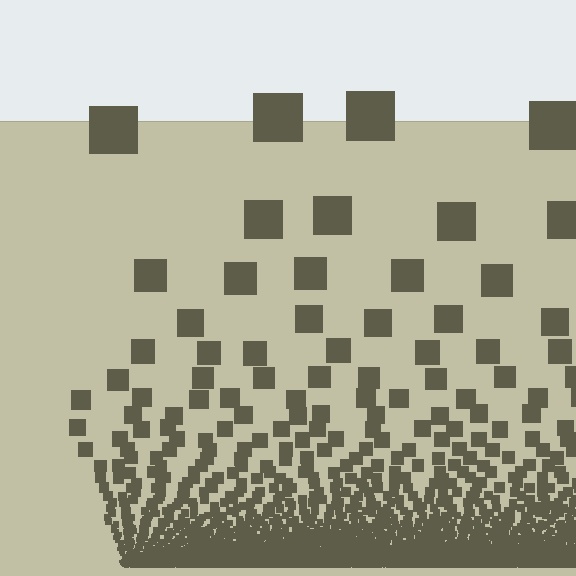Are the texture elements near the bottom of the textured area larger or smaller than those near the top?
Smaller. The gradient is inverted — elements near the bottom are smaller and denser.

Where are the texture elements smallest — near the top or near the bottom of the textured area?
Near the bottom.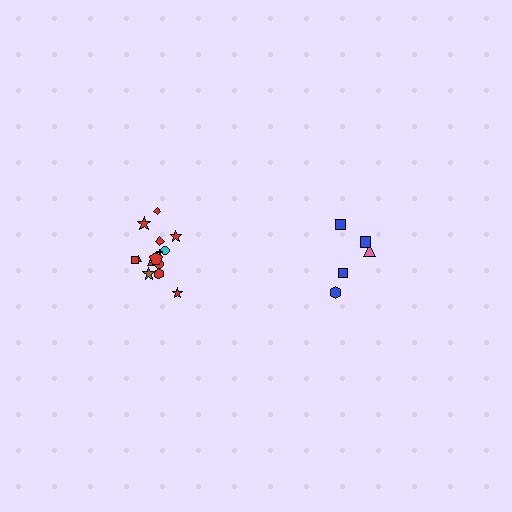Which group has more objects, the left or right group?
The left group.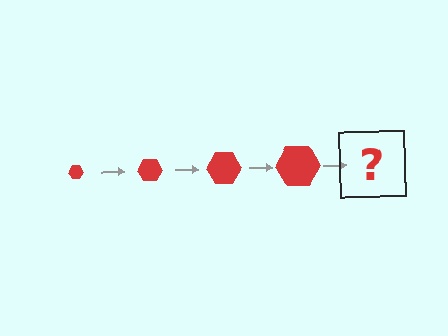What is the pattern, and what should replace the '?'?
The pattern is that the hexagon gets progressively larger each step. The '?' should be a red hexagon, larger than the previous one.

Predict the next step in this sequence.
The next step is a red hexagon, larger than the previous one.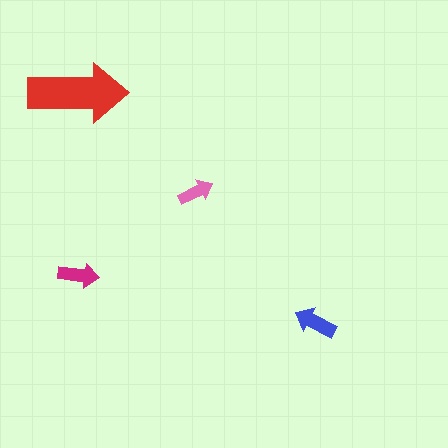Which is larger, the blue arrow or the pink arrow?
The blue one.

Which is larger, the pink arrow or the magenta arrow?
The magenta one.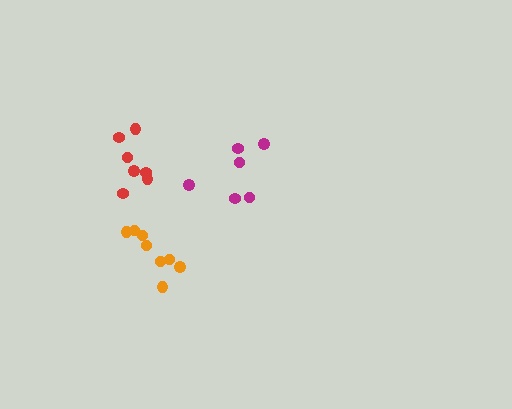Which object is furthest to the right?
The magenta cluster is rightmost.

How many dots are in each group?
Group 1: 7 dots, Group 2: 8 dots, Group 3: 6 dots (21 total).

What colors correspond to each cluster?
The clusters are colored: red, orange, magenta.